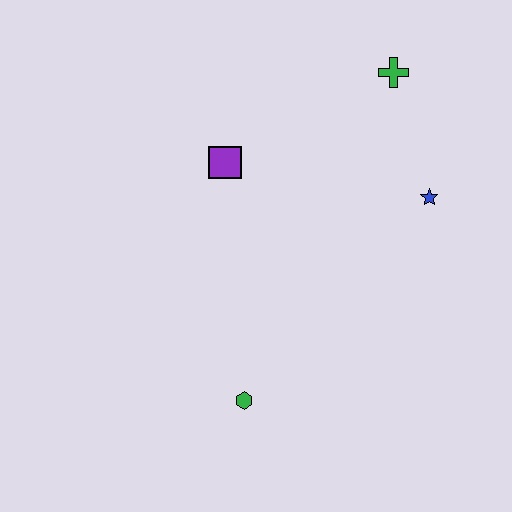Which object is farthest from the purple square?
The green hexagon is farthest from the purple square.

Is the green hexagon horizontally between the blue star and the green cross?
No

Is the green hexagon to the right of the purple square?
Yes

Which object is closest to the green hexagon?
The purple square is closest to the green hexagon.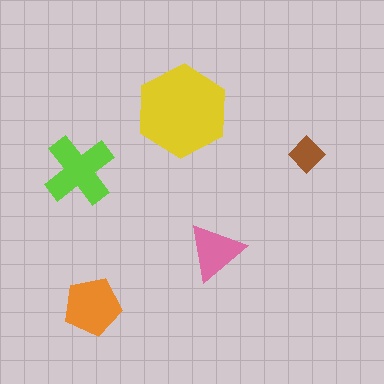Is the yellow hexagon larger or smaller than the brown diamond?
Larger.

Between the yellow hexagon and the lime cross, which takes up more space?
The yellow hexagon.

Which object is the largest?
The yellow hexagon.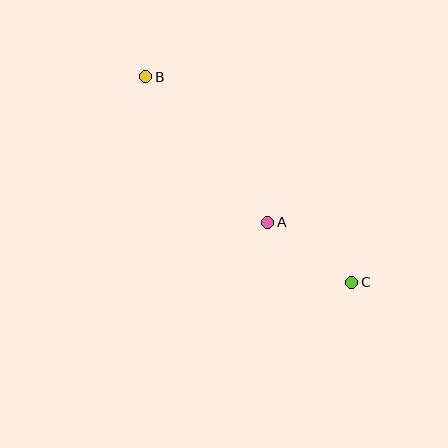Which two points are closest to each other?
Points A and C are closest to each other.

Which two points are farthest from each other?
Points B and C are farthest from each other.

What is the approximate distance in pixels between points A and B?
The distance between A and B is approximately 190 pixels.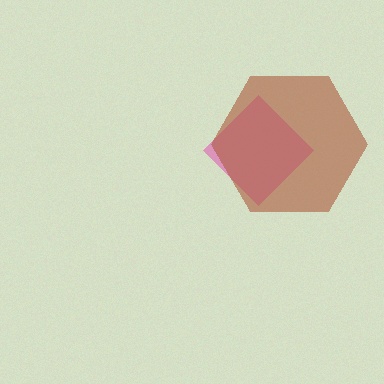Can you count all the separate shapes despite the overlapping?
Yes, there are 2 separate shapes.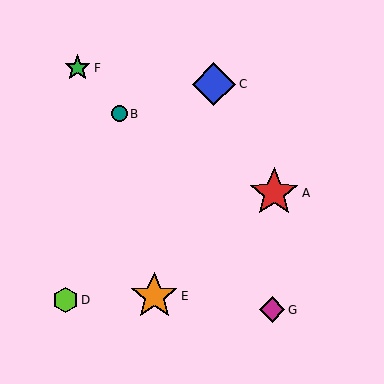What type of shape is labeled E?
Shape E is an orange star.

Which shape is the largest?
The red star (labeled A) is the largest.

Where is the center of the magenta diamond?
The center of the magenta diamond is at (272, 310).